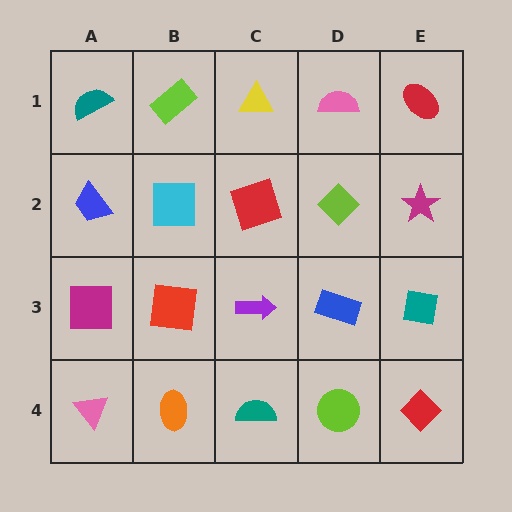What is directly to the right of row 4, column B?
A teal semicircle.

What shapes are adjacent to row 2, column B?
A lime rectangle (row 1, column B), a red square (row 3, column B), a blue trapezoid (row 2, column A), a red square (row 2, column C).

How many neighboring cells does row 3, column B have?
4.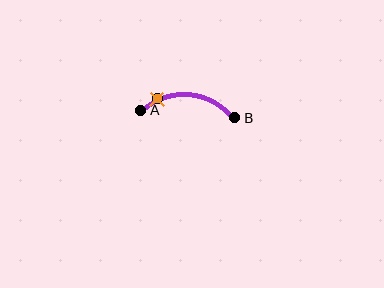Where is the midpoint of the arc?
The arc midpoint is the point on the curve farthest from the straight line joining A and B. It sits above that line.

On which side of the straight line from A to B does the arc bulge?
The arc bulges above the straight line connecting A and B.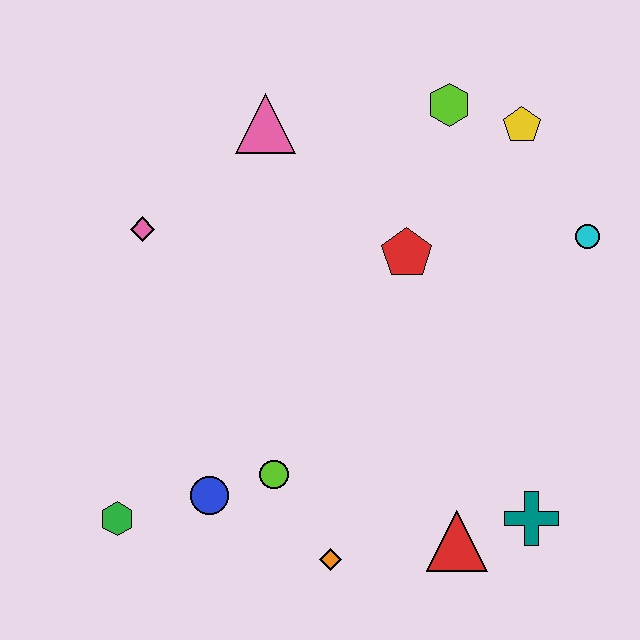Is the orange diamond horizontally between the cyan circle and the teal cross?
No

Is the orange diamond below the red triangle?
Yes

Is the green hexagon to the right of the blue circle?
No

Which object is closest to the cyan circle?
The yellow pentagon is closest to the cyan circle.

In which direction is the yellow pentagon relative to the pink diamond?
The yellow pentagon is to the right of the pink diamond.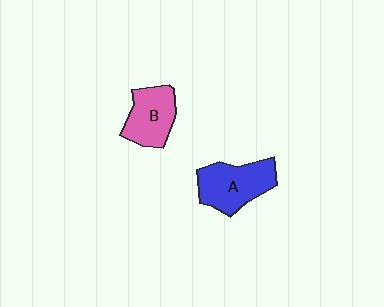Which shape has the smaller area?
Shape B (pink).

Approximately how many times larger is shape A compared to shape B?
Approximately 1.2 times.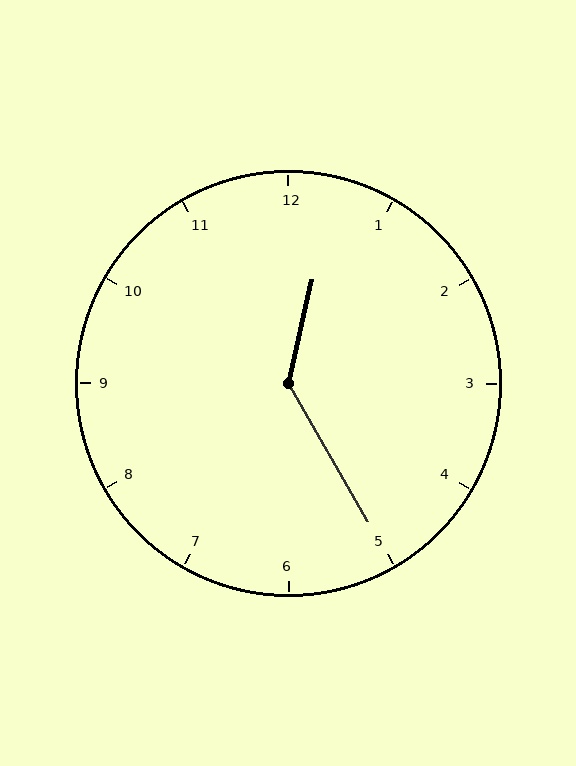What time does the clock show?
12:25.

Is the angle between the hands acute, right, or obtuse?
It is obtuse.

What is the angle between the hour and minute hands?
Approximately 138 degrees.